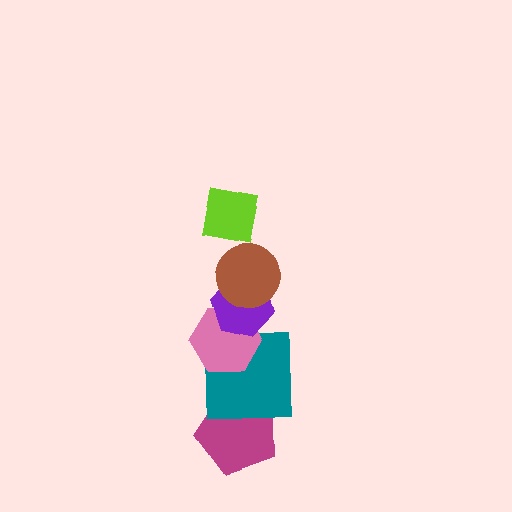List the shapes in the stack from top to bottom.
From top to bottom: the lime square, the brown circle, the purple hexagon, the pink hexagon, the teal square, the magenta pentagon.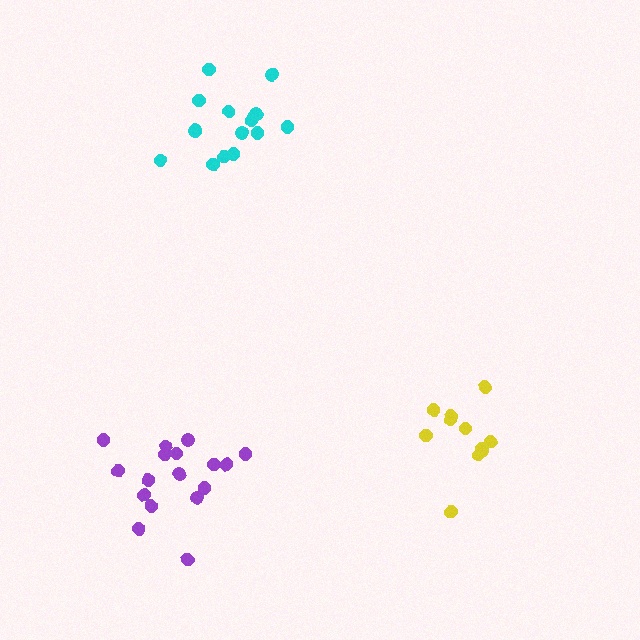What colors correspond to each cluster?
The clusters are colored: yellow, purple, cyan.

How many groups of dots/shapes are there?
There are 3 groups.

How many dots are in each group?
Group 1: 11 dots, Group 2: 17 dots, Group 3: 15 dots (43 total).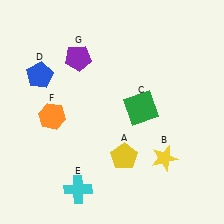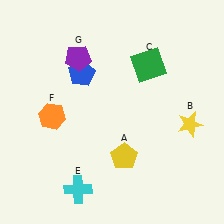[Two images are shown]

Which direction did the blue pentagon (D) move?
The blue pentagon (D) moved right.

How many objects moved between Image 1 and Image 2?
3 objects moved between the two images.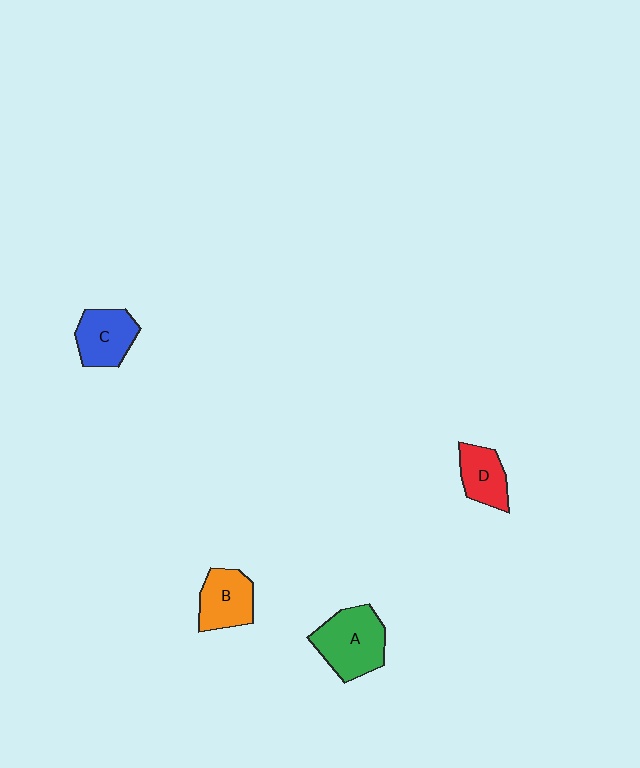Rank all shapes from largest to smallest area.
From largest to smallest: A (green), C (blue), B (orange), D (red).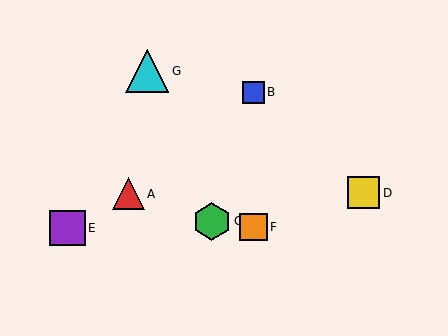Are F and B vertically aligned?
Yes, both are at x≈253.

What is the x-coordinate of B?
Object B is at x≈253.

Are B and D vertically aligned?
No, B is at x≈253 and D is at x≈364.